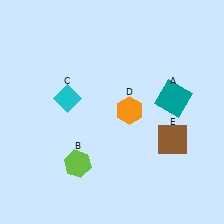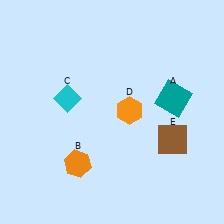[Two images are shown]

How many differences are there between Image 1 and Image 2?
There is 1 difference between the two images.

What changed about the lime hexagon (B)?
In Image 1, B is lime. In Image 2, it changed to orange.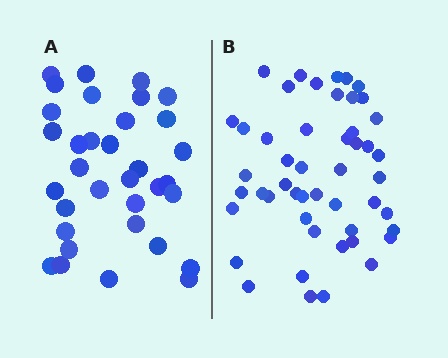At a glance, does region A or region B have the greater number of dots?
Region B (the right region) has more dots.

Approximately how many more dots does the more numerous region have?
Region B has approximately 15 more dots than region A.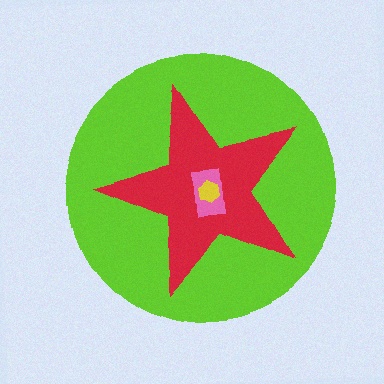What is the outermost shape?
The lime circle.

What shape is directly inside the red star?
The pink rectangle.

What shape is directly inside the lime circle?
The red star.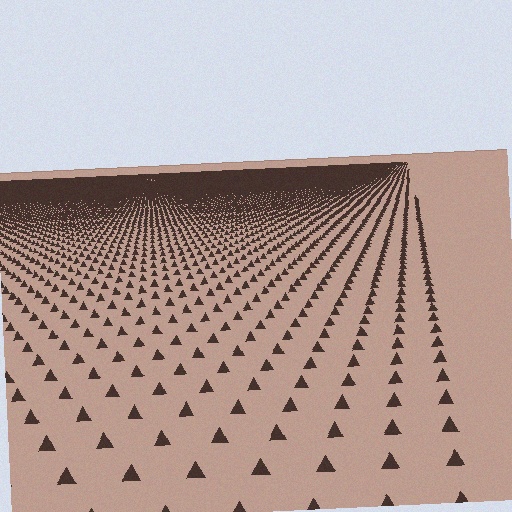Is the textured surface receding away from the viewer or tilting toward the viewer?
The surface is receding away from the viewer. Texture elements get smaller and denser toward the top.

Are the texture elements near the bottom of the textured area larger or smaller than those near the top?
Larger. Near the bottom, elements are closer to the viewer and appear at a bigger on-screen size.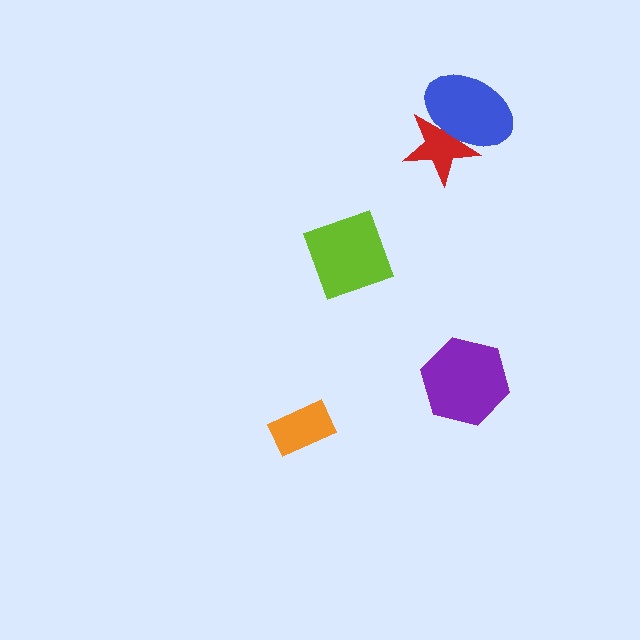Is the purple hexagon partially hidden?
No, no other shape covers it.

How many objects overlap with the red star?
1 object overlaps with the red star.